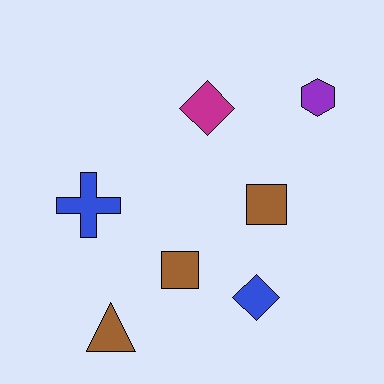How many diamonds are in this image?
There are 2 diamonds.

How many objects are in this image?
There are 7 objects.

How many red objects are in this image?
There are no red objects.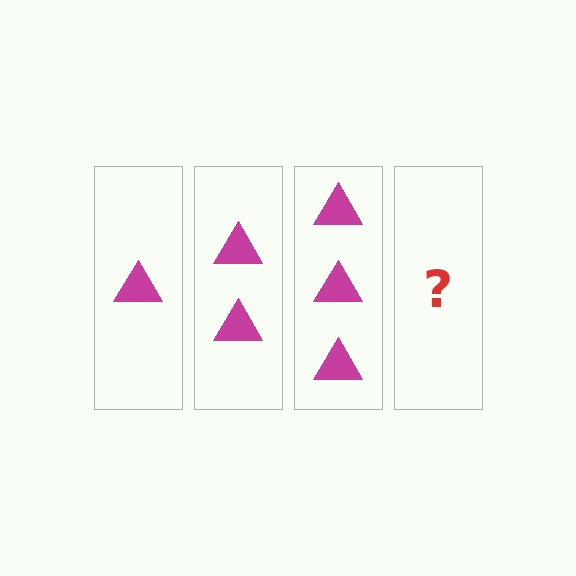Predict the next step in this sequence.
The next step is 4 triangles.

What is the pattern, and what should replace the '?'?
The pattern is that each step adds one more triangle. The '?' should be 4 triangles.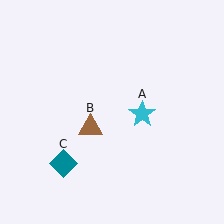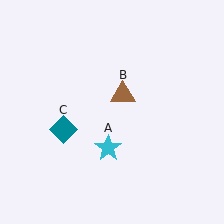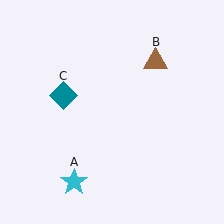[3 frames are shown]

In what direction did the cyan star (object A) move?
The cyan star (object A) moved down and to the left.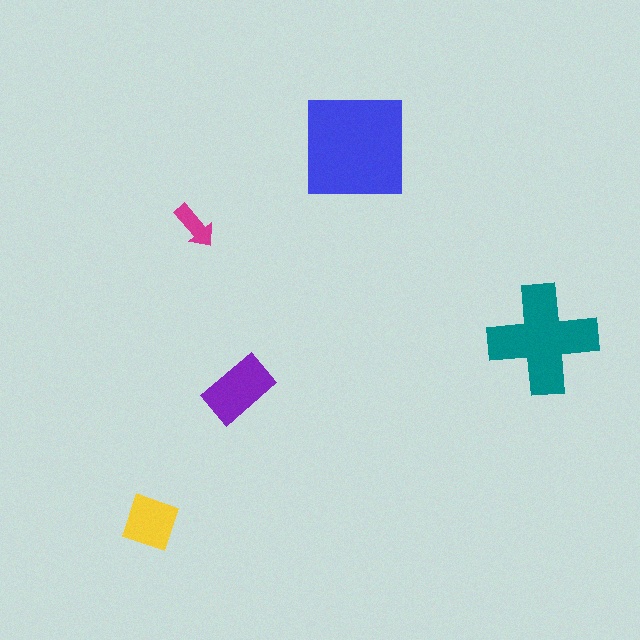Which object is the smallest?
The magenta arrow.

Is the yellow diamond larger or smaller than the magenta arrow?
Larger.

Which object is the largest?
The blue square.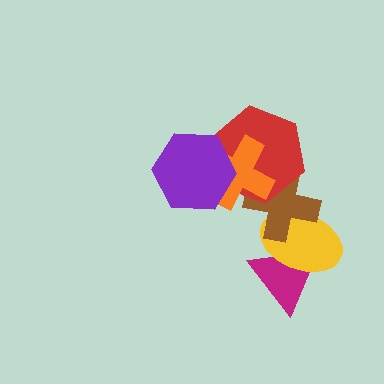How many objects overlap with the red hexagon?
3 objects overlap with the red hexagon.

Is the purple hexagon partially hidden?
No, no other shape covers it.